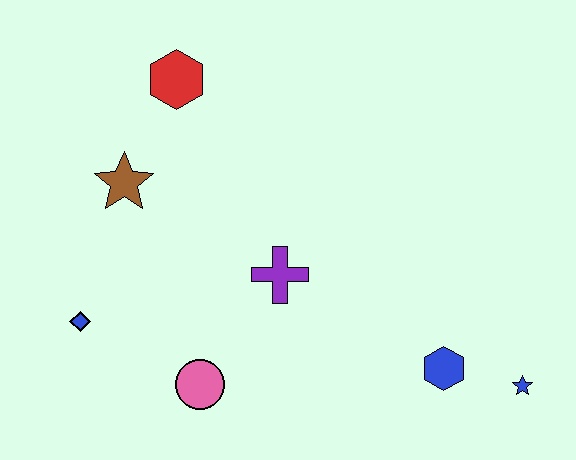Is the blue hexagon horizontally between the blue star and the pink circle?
Yes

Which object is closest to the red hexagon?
The brown star is closest to the red hexagon.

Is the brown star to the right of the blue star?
No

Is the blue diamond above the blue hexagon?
Yes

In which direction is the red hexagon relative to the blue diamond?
The red hexagon is above the blue diamond.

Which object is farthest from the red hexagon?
The blue star is farthest from the red hexagon.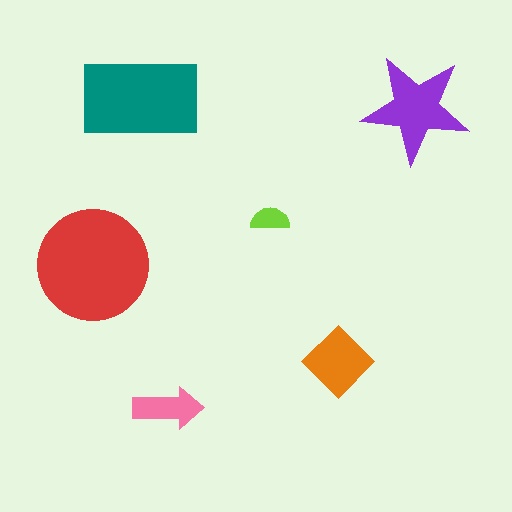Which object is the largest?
The red circle.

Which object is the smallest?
The lime semicircle.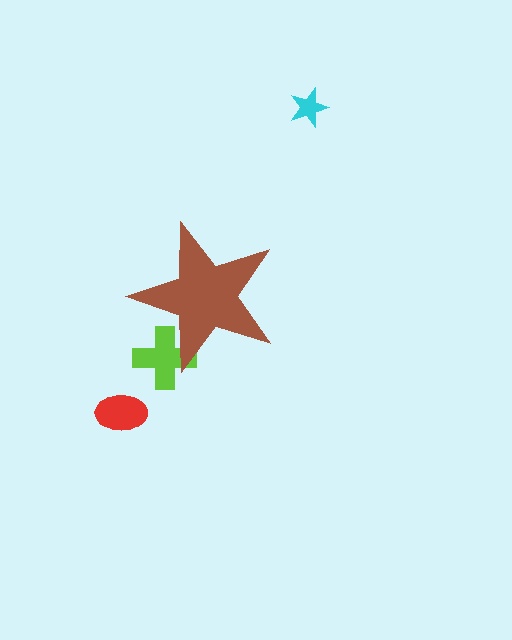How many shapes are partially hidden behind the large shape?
1 shape is partially hidden.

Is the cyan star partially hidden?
No, the cyan star is fully visible.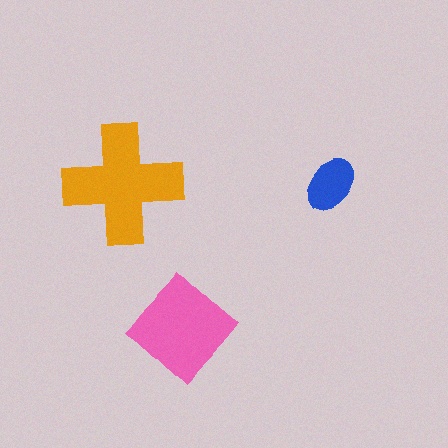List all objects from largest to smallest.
The orange cross, the pink diamond, the blue ellipse.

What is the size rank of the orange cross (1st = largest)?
1st.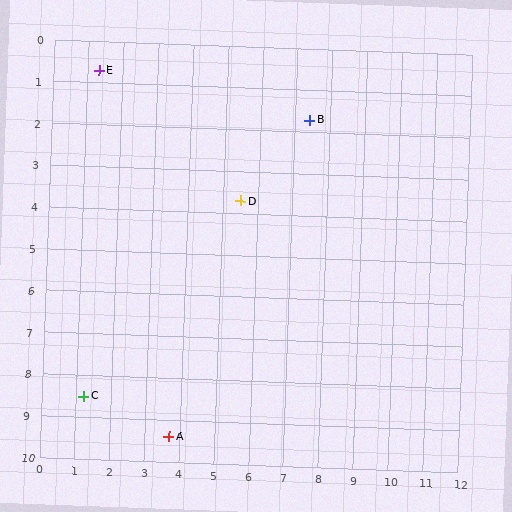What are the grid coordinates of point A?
Point A is at approximately (3.7, 9.4).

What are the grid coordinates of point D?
Point D is at approximately (5.5, 3.7).